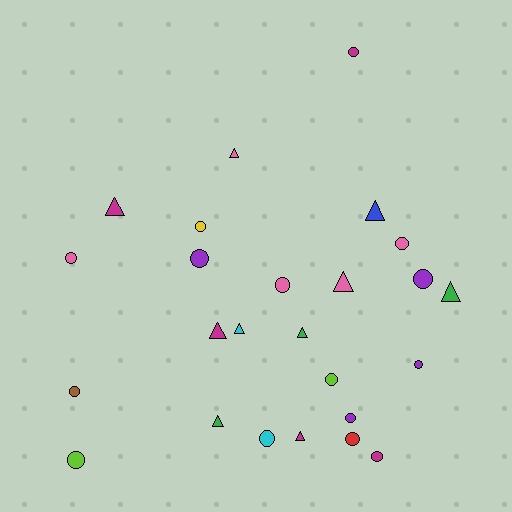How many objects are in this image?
There are 25 objects.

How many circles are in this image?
There are 15 circles.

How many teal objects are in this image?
There are no teal objects.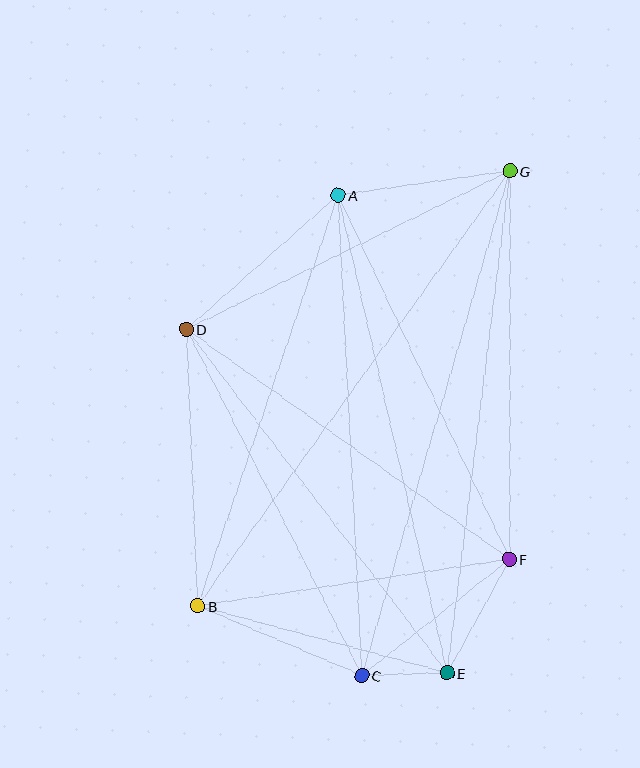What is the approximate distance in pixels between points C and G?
The distance between C and G is approximately 526 pixels.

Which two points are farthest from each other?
Points B and G are farthest from each other.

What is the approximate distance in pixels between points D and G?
The distance between D and G is approximately 360 pixels.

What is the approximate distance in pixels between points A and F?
The distance between A and F is approximately 402 pixels.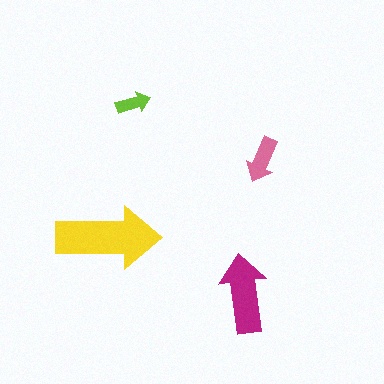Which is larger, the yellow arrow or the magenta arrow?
The yellow one.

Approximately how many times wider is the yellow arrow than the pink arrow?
About 2.5 times wider.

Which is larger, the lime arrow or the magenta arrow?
The magenta one.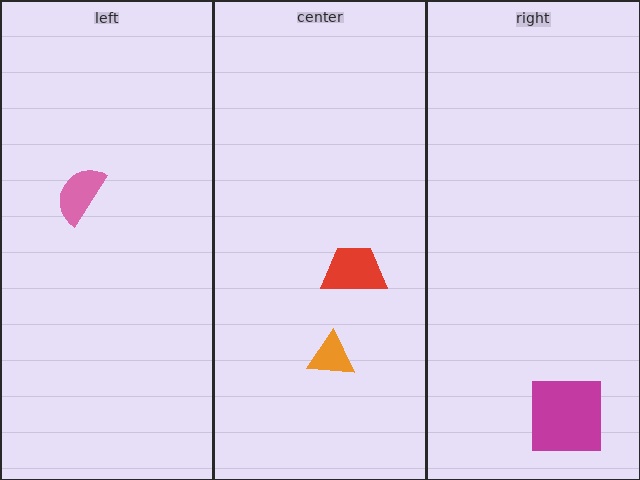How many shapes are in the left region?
1.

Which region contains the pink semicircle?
The left region.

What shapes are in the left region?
The pink semicircle.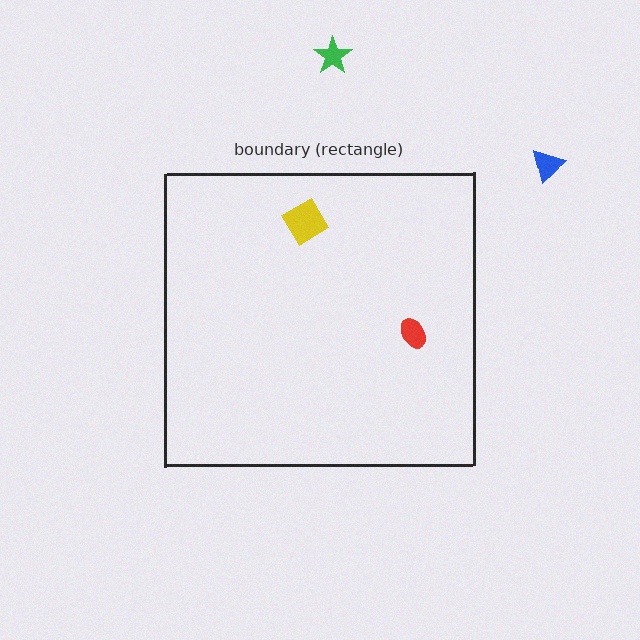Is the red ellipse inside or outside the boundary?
Inside.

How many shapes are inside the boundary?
2 inside, 2 outside.